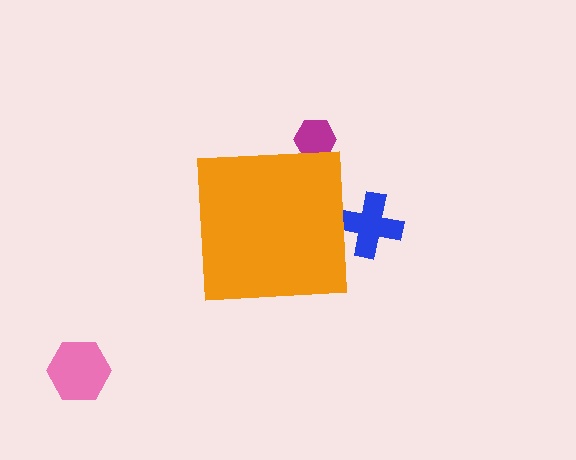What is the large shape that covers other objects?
An orange square.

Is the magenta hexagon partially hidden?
Yes, the magenta hexagon is partially hidden behind the orange square.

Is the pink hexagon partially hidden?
No, the pink hexagon is fully visible.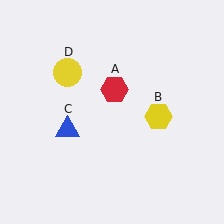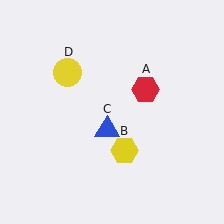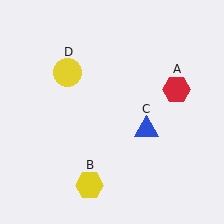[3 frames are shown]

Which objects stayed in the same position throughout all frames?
Yellow circle (object D) remained stationary.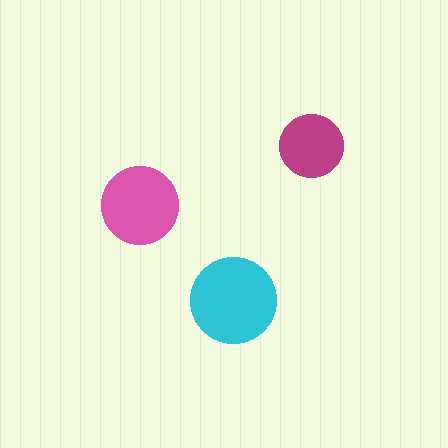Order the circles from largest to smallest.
the cyan one, the pink one, the magenta one.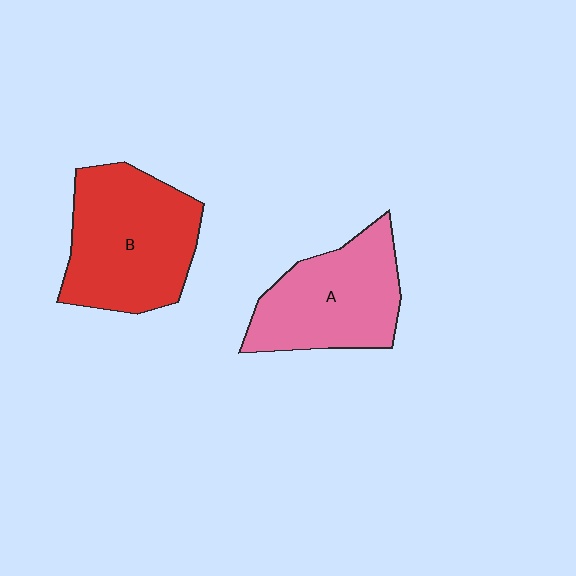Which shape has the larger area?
Shape B (red).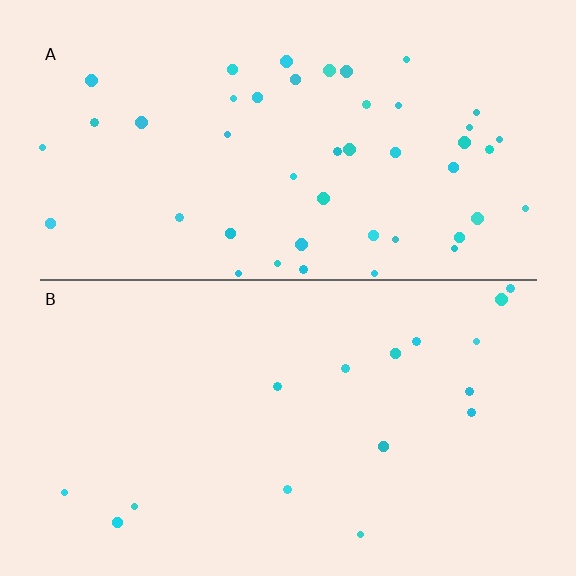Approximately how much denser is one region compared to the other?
Approximately 2.9× — region A over region B.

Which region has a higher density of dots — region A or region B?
A (the top).